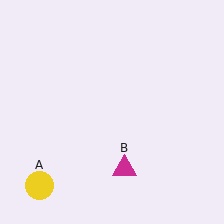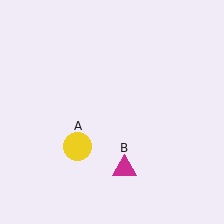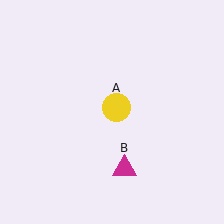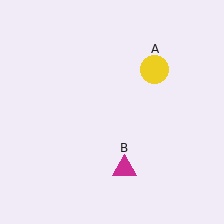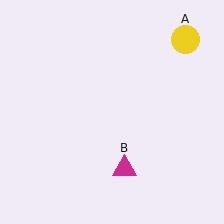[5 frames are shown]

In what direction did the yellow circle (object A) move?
The yellow circle (object A) moved up and to the right.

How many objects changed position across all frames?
1 object changed position: yellow circle (object A).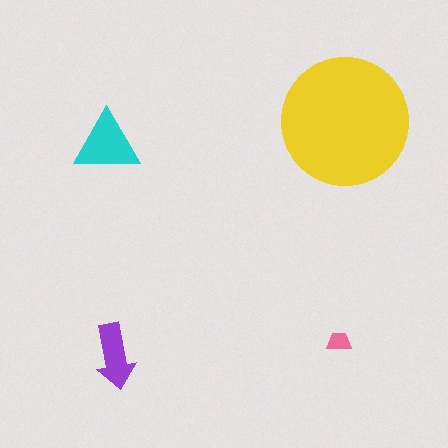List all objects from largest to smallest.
The yellow circle, the cyan triangle, the purple arrow, the pink trapezoid.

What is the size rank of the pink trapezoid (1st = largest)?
4th.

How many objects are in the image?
There are 4 objects in the image.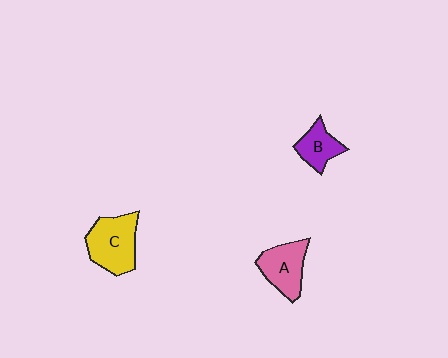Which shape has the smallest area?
Shape B (purple).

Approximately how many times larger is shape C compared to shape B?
Approximately 1.8 times.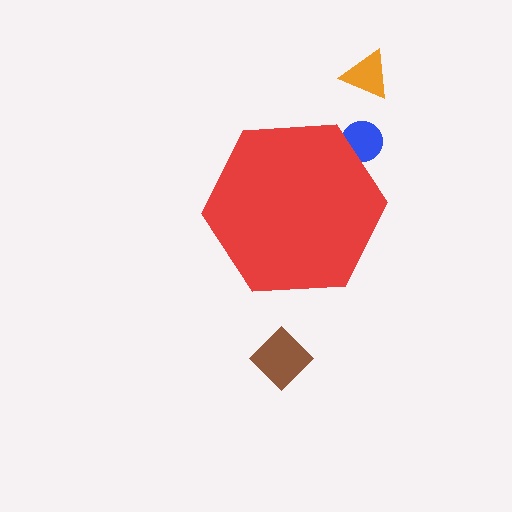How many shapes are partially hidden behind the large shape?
1 shape is partially hidden.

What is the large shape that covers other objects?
A red hexagon.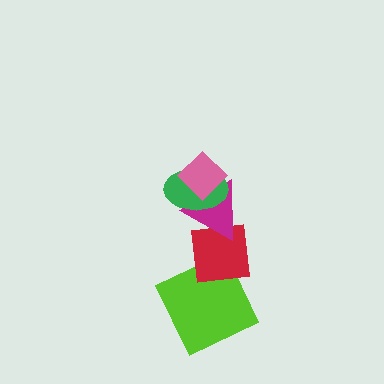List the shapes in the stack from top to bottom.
From top to bottom: the pink diamond, the green ellipse, the magenta triangle, the red square, the lime square.